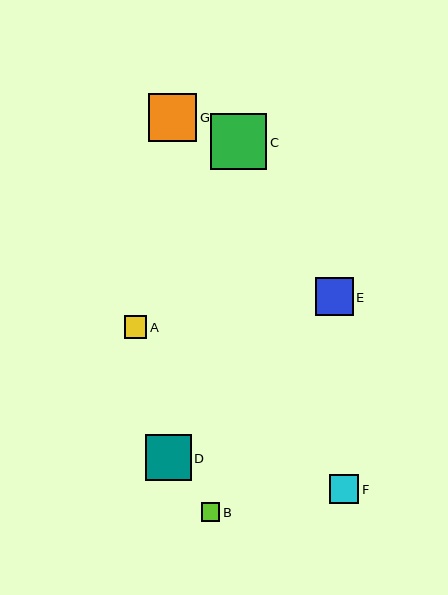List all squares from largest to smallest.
From largest to smallest: C, G, D, E, F, A, B.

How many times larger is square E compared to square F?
Square E is approximately 1.3 times the size of square F.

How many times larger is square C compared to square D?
Square C is approximately 1.2 times the size of square D.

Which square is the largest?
Square C is the largest with a size of approximately 56 pixels.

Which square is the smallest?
Square B is the smallest with a size of approximately 19 pixels.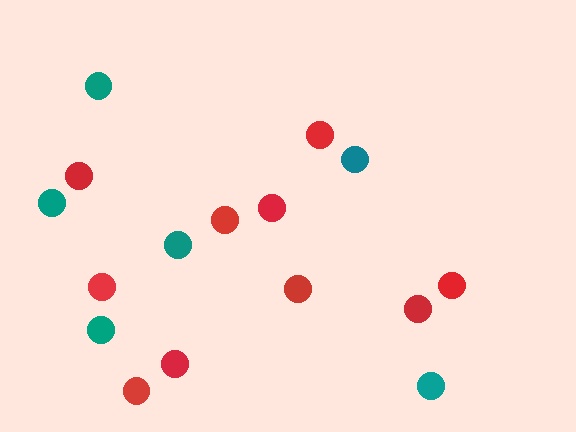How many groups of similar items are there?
There are 2 groups: one group of red circles (10) and one group of teal circles (6).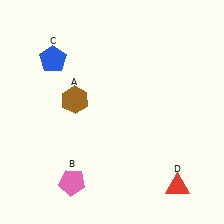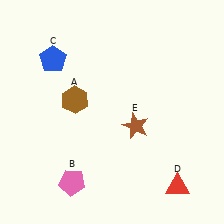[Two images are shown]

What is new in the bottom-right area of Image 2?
A brown star (E) was added in the bottom-right area of Image 2.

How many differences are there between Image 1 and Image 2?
There is 1 difference between the two images.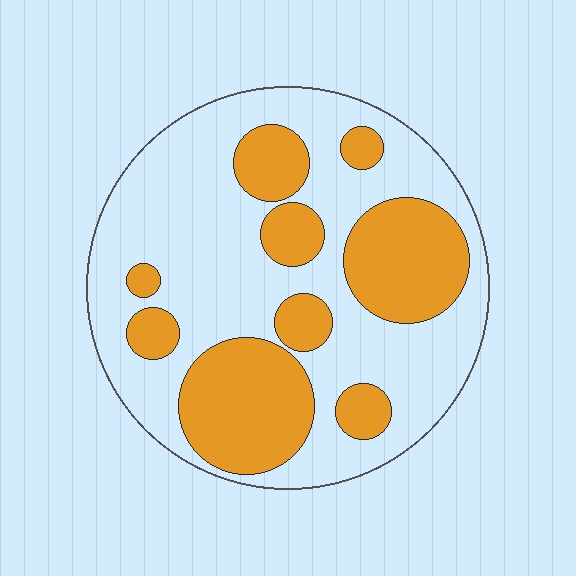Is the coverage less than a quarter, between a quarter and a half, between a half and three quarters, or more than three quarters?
Between a quarter and a half.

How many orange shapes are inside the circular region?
9.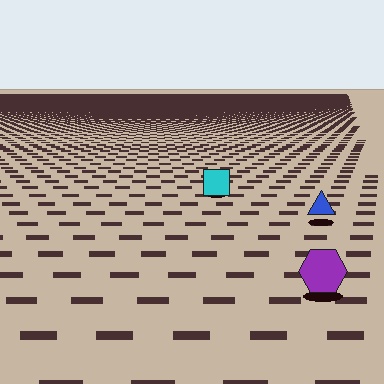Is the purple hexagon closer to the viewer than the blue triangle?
Yes. The purple hexagon is closer — you can tell from the texture gradient: the ground texture is coarser near it.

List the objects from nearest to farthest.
From nearest to farthest: the purple hexagon, the blue triangle, the cyan square.